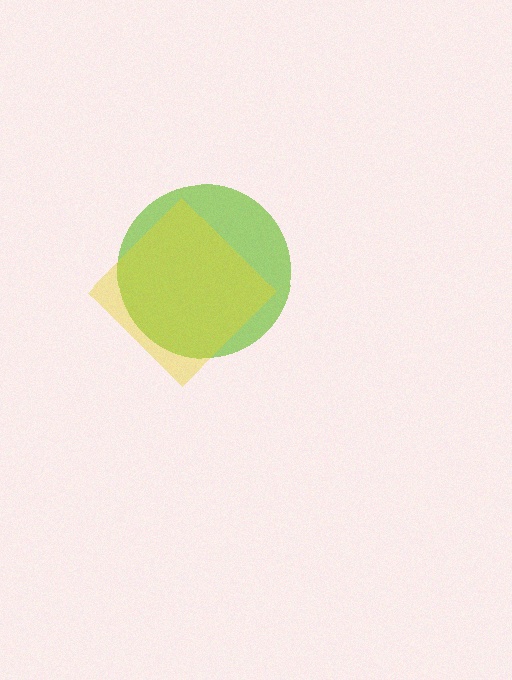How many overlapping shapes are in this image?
There are 2 overlapping shapes in the image.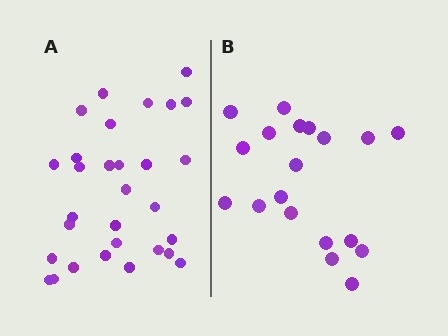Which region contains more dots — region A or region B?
Region A (the left region) has more dots.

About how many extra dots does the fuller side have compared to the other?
Region A has roughly 12 or so more dots than region B.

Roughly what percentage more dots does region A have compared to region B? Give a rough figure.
About 60% more.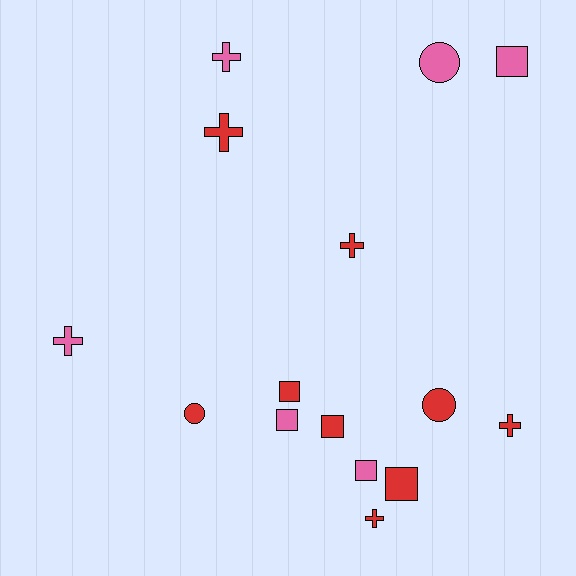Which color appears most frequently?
Red, with 9 objects.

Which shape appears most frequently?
Cross, with 6 objects.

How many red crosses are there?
There are 4 red crosses.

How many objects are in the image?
There are 15 objects.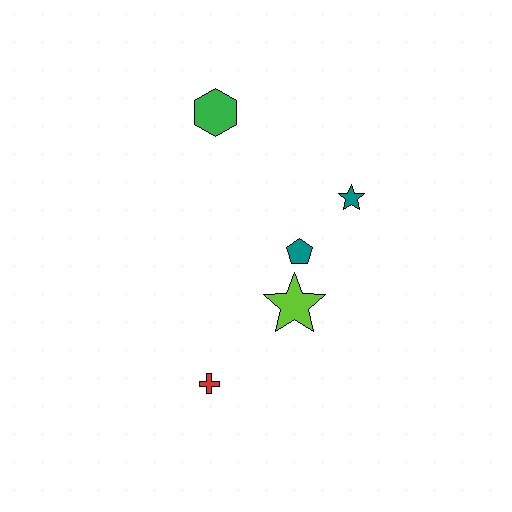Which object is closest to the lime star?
The teal pentagon is closest to the lime star.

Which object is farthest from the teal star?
The red cross is farthest from the teal star.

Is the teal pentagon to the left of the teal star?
Yes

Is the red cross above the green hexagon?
No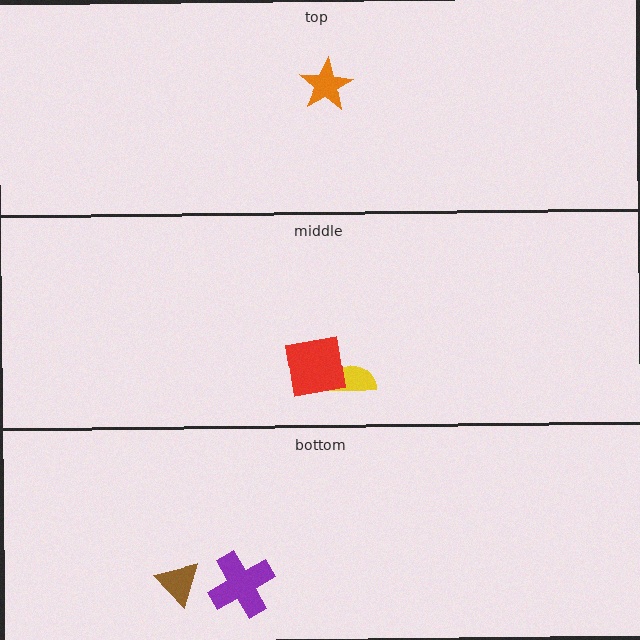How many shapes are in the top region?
1.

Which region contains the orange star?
The top region.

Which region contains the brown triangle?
The bottom region.